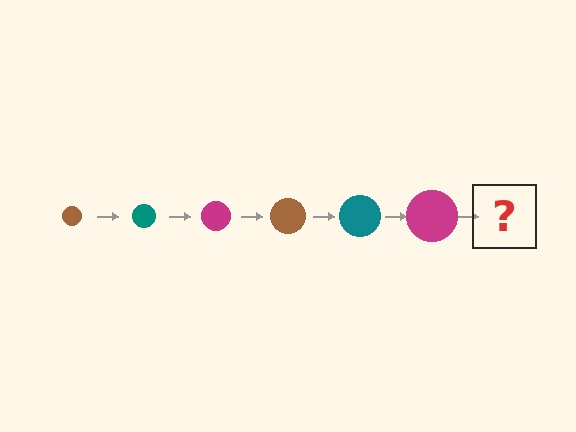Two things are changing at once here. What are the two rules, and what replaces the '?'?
The two rules are that the circle grows larger each step and the color cycles through brown, teal, and magenta. The '?' should be a brown circle, larger than the previous one.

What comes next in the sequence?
The next element should be a brown circle, larger than the previous one.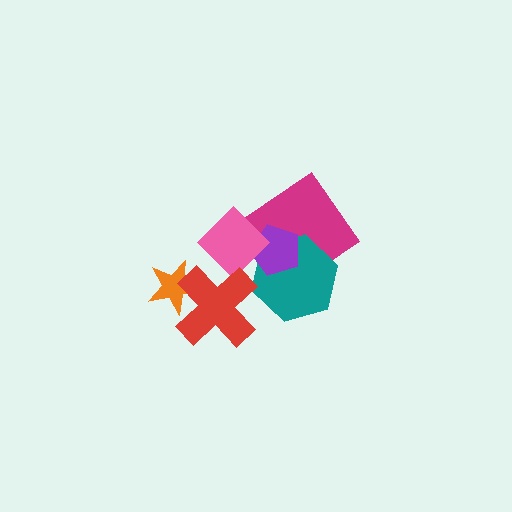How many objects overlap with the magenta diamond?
3 objects overlap with the magenta diamond.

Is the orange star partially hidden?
Yes, it is partially covered by another shape.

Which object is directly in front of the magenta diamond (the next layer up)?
The teal hexagon is directly in front of the magenta diamond.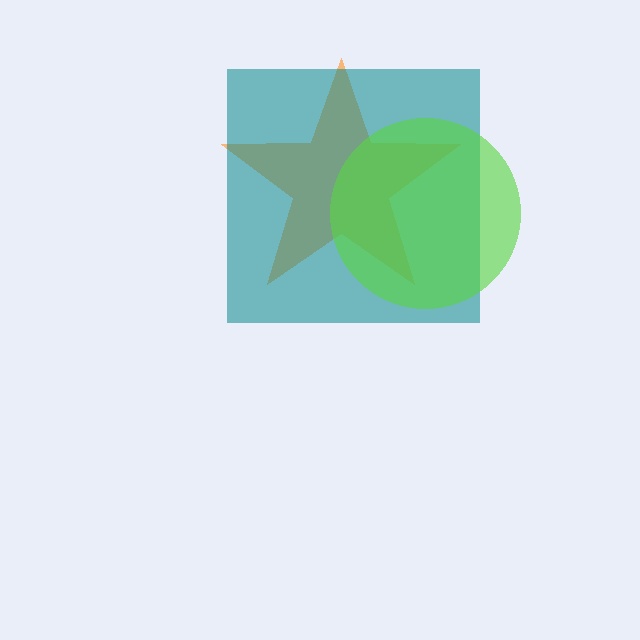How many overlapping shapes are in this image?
There are 3 overlapping shapes in the image.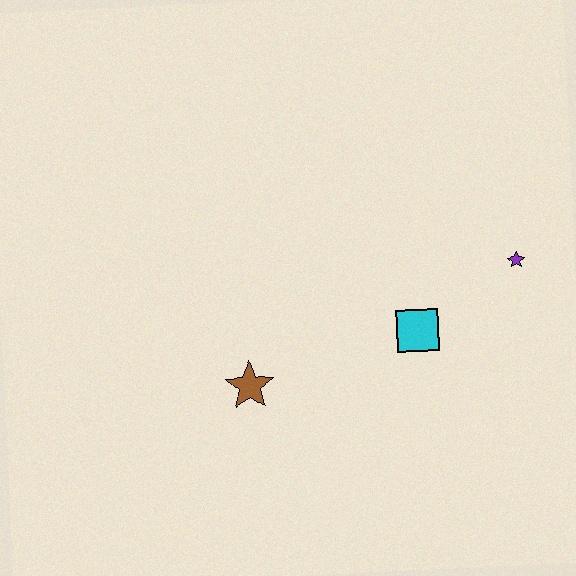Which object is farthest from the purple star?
The brown star is farthest from the purple star.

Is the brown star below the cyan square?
Yes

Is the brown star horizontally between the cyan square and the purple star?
No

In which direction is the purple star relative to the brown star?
The purple star is to the right of the brown star.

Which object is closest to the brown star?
The cyan square is closest to the brown star.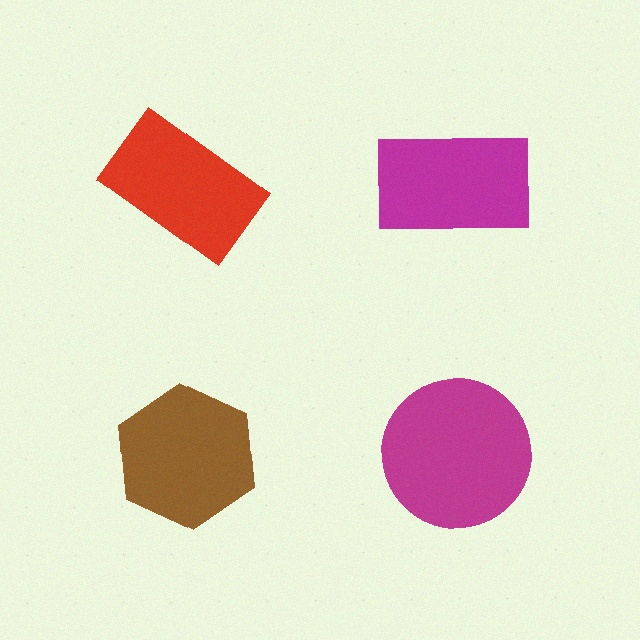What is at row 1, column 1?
A red rectangle.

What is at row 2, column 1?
A brown hexagon.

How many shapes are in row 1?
2 shapes.